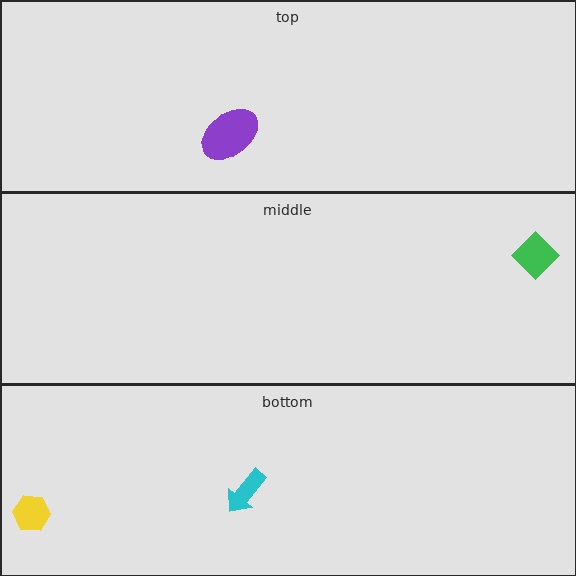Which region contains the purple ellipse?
The top region.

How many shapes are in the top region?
1.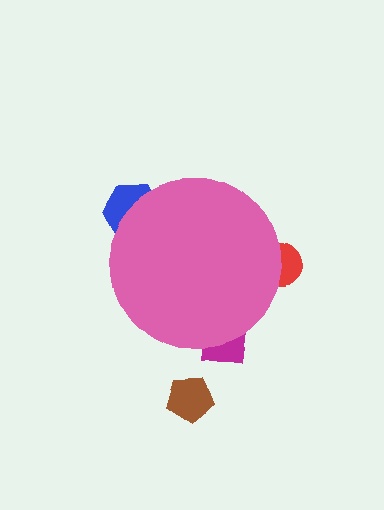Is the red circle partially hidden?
Yes, the red circle is partially hidden behind the pink circle.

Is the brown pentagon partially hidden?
No, the brown pentagon is fully visible.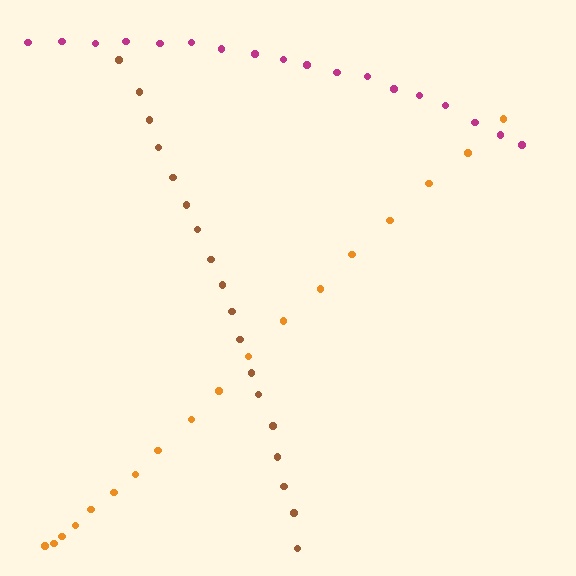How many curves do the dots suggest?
There are 3 distinct paths.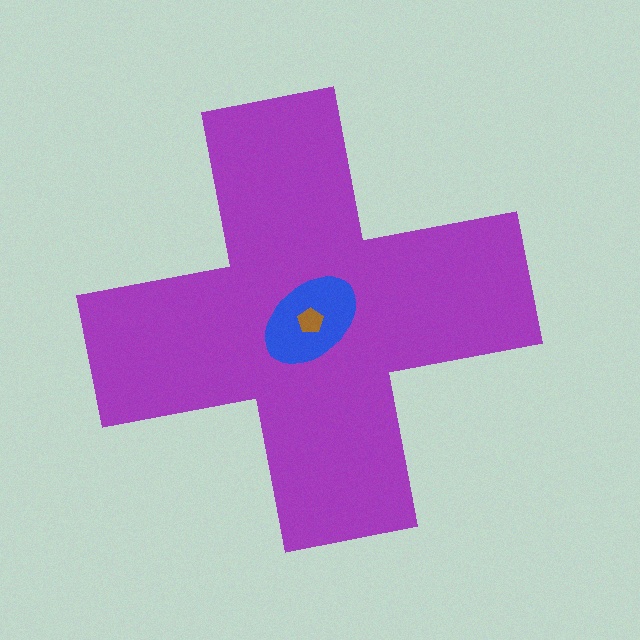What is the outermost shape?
The purple cross.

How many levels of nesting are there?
3.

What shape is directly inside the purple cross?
The blue ellipse.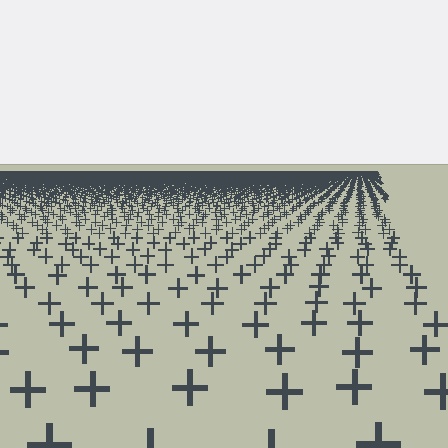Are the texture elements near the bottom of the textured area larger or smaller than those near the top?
Larger. Near the bottom, elements are closer to the viewer and appear at a bigger on-screen size.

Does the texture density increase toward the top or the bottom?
Density increases toward the top.